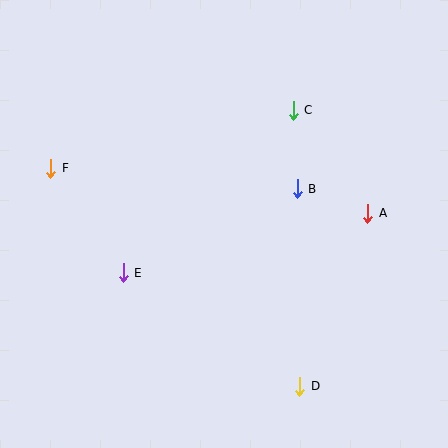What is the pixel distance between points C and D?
The distance between C and D is 276 pixels.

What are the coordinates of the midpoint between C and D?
The midpoint between C and D is at (297, 248).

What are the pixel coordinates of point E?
Point E is at (123, 273).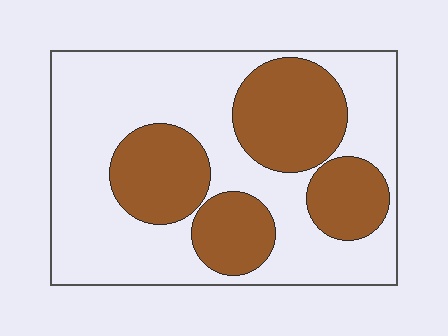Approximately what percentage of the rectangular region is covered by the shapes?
Approximately 35%.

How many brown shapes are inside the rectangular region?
4.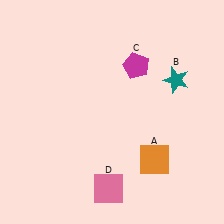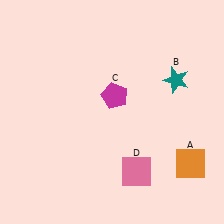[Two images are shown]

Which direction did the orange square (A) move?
The orange square (A) moved right.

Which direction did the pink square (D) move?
The pink square (D) moved right.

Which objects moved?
The objects that moved are: the orange square (A), the magenta pentagon (C), the pink square (D).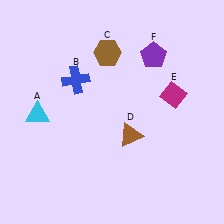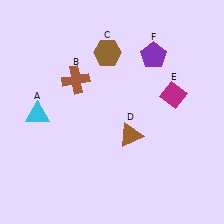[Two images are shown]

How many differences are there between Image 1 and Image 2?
There is 1 difference between the two images.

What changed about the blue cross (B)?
In Image 1, B is blue. In Image 2, it changed to brown.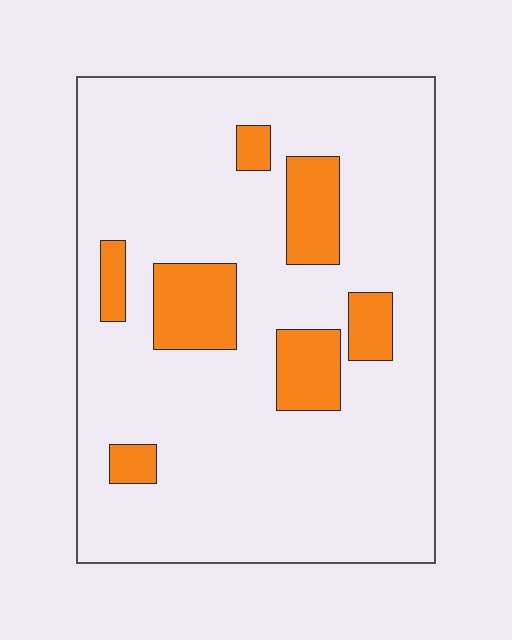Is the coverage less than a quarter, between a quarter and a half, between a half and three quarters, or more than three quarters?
Less than a quarter.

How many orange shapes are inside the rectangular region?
7.